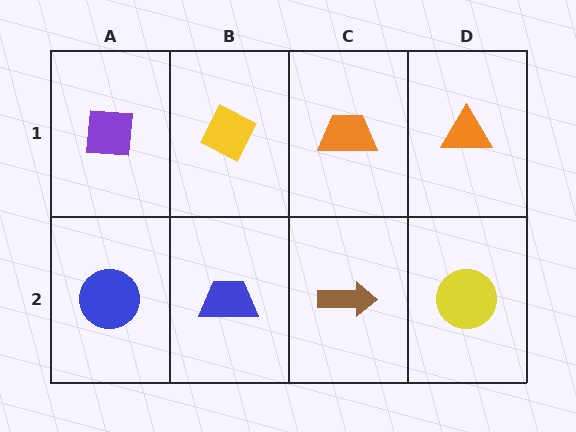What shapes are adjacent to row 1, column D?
A yellow circle (row 2, column D), an orange trapezoid (row 1, column C).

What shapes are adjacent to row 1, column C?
A brown arrow (row 2, column C), a yellow diamond (row 1, column B), an orange triangle (row 1, column D).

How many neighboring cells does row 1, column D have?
2.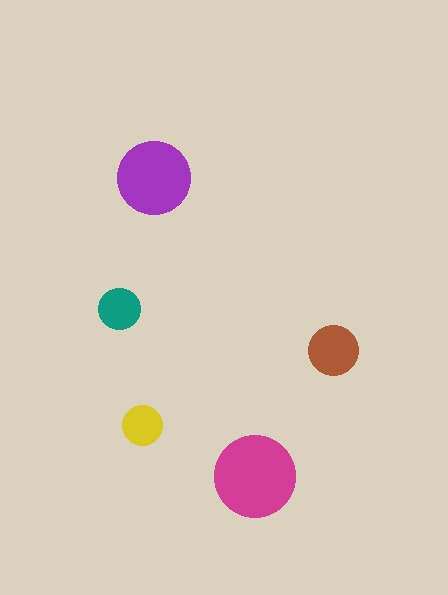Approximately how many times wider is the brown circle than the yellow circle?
About 1.5 times wider.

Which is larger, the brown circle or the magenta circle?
The magenta one.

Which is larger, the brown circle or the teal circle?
The brown one.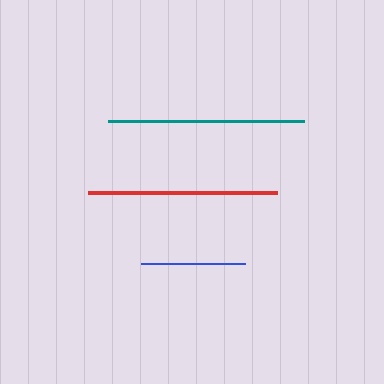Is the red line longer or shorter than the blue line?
The red line is longer than the blue line.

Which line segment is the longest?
The teal line is the longest at approximately 196 pixels.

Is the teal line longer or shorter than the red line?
The teal line is longer than the red line.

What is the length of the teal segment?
The teal segment is approximately 196 pixels long.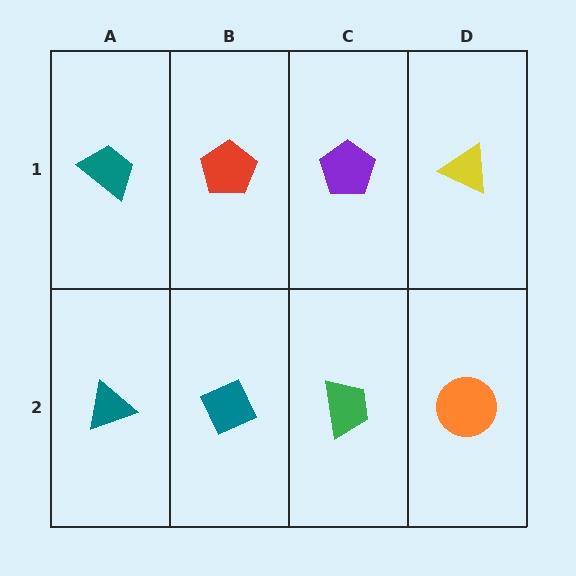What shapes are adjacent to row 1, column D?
An orange circle (row 2, column D), a purple pentagon (row 1, column C).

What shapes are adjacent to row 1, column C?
A green trapezoid (row 2, column C), a red pentagon (row 1, column B), a yellow triangle (row 1, column D).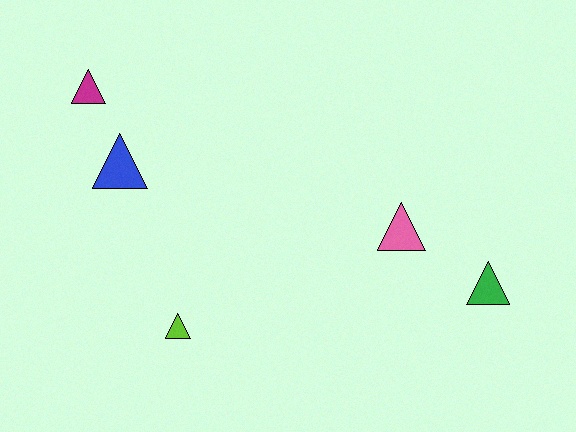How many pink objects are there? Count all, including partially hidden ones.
There is 1 pink object.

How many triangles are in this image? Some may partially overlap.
There are 5 triangles.